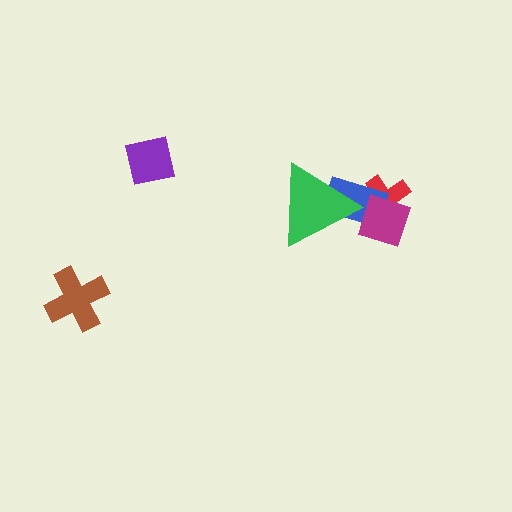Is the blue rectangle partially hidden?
Yes, it is partially covered by another shape.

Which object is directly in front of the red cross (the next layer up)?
The blue rectangle is directly in front of the red cross.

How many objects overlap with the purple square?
0 objects overlap with the purple square.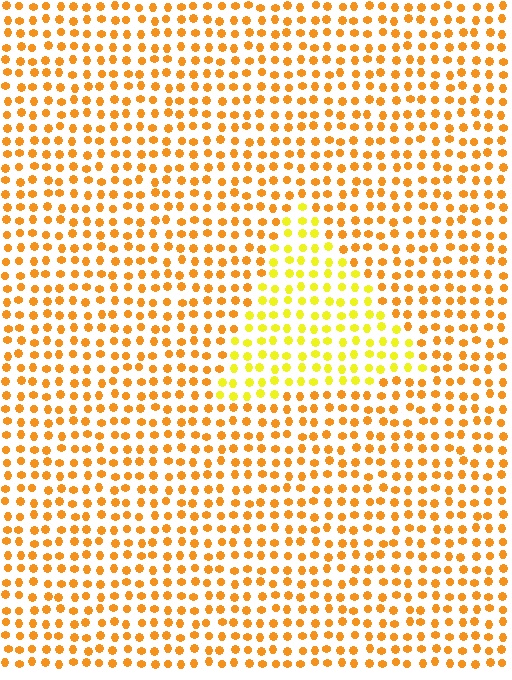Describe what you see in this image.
The image is filled with small orange elements in a uniform arrangement. A triangle-shaped region is visible where the elements are tinted to a slightly different hue, forming a subtle color boundary.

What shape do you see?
I see a triangle.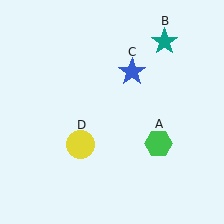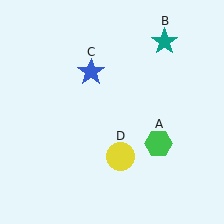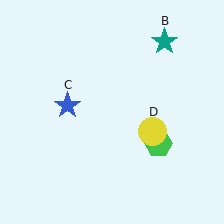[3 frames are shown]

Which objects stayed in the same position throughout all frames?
Green hexagon (object A) and teal star (object B) remained stationary.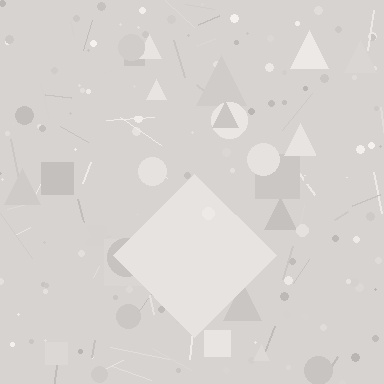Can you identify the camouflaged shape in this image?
The camouflaged shape is a diamond.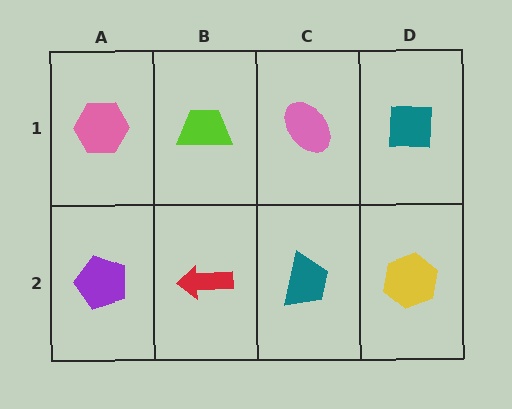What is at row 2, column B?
A red arrow.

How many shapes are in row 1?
4 shapes.